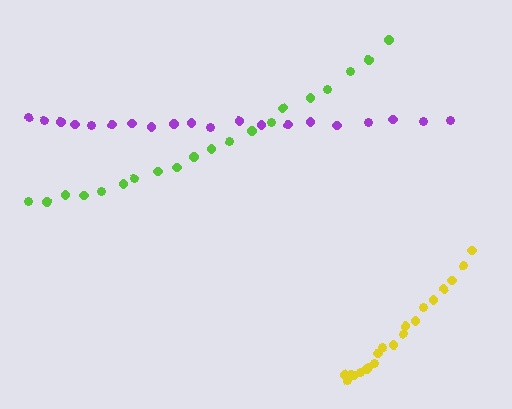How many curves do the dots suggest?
There are 3 distinct paths.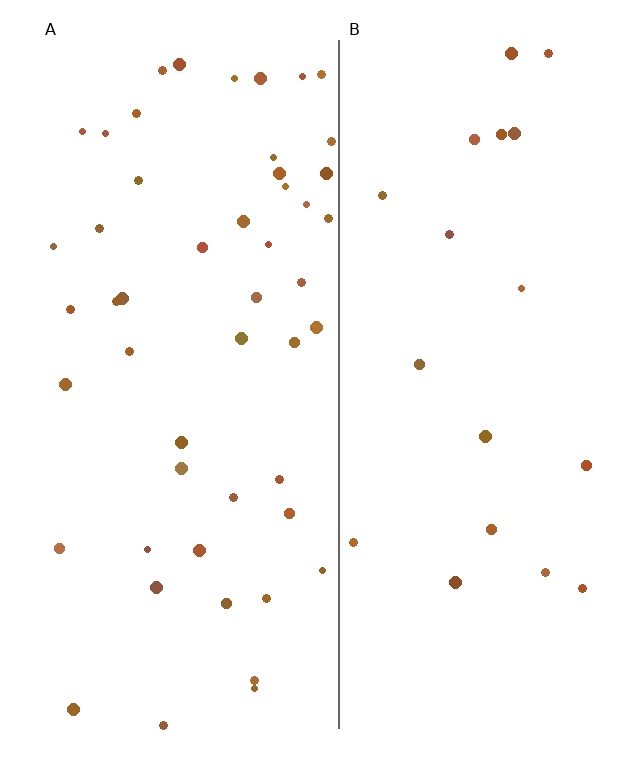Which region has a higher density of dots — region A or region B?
A (the left).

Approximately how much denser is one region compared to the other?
Approximately 2.6× — region A over region B.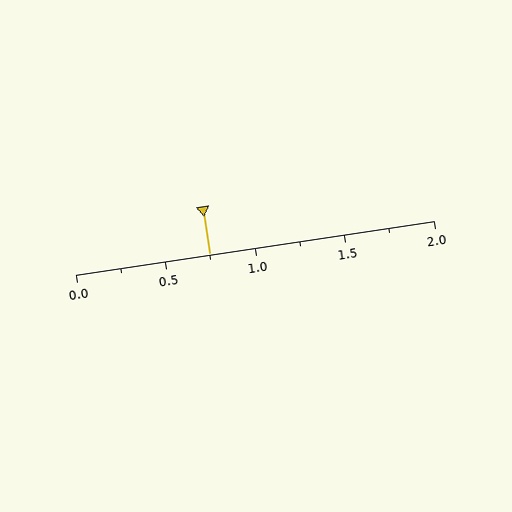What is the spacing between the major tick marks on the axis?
The major ticks are spaced 0.5 apart.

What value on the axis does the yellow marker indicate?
The marker indicates approximately 0.75.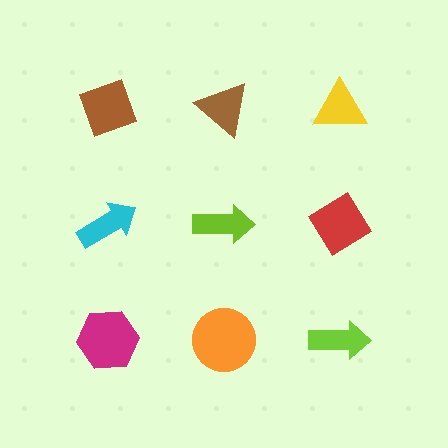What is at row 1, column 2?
A brown triangle.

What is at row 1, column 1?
A brown diamond.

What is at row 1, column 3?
A yellow triangle.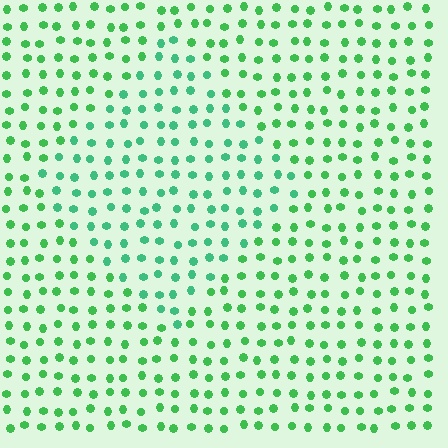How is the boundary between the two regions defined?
The boundary is defined purely by a slight shift in hue (about 23 degrees). Spacing, size, and orientation are identical on both sides.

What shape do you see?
I see a diamond.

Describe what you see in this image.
The image is filled with small green elements in a uniform arrangement. A diamond-shaped region is visible where the elements are tinted to a slightly different hue, forming a subtle color boundary.